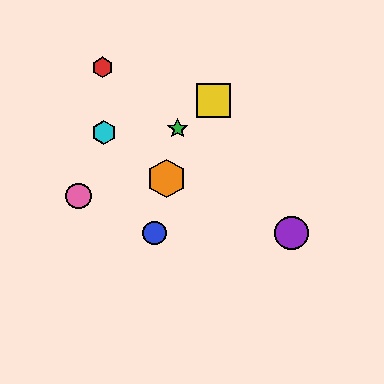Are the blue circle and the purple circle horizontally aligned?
Yes, both are at y≈233.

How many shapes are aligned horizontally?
2 shapes (the blue circle, the purple circle) are aligned horizontally.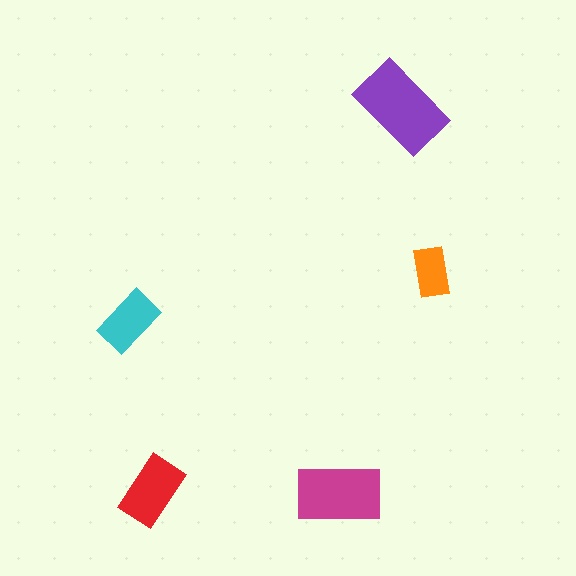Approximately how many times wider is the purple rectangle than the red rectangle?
About 1.5 times wider.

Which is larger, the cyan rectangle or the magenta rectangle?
The magenta one.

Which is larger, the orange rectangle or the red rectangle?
The red one.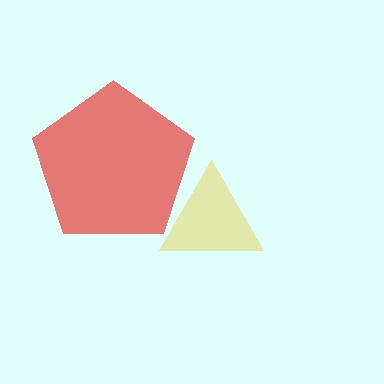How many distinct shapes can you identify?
There are 2 distinct shapes: a yellow triangle, a red pentagon.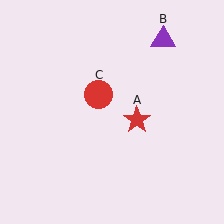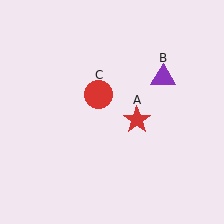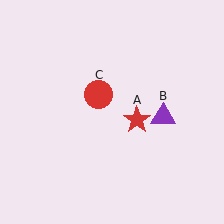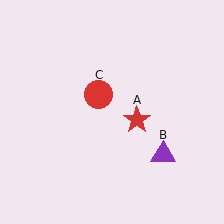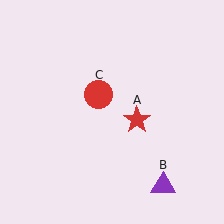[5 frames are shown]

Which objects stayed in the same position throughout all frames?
Red star (object A) and red circle (object C) remained stationary.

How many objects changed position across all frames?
1 object changed position: purple triangle (object B).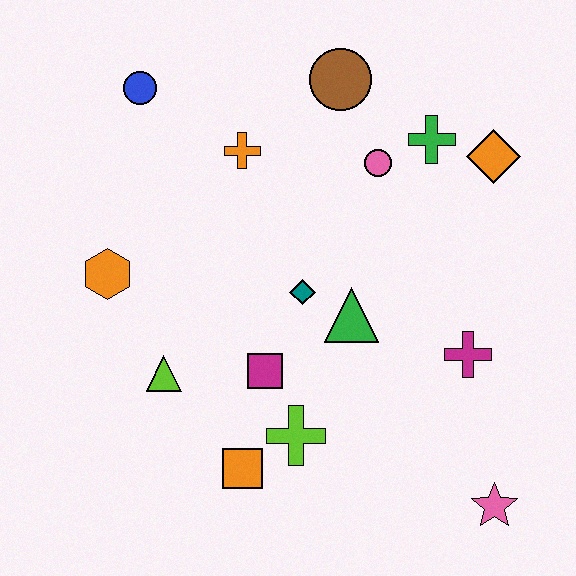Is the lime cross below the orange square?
No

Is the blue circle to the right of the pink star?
No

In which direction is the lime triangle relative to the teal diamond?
The lime triangle is to the left of the teal diamond.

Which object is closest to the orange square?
The lime cross is closest to the orange square.